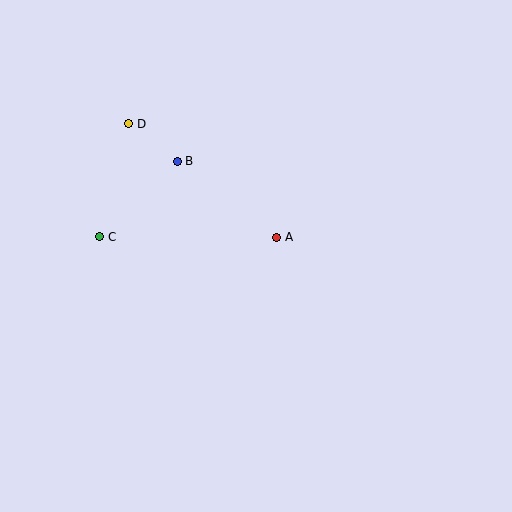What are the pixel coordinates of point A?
Point A is at (277, 237).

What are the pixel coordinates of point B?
Point B is at (177, 161).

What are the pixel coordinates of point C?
Point C is at (100, 237).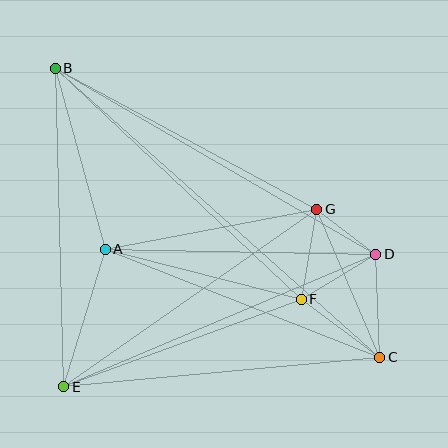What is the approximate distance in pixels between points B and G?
The distance between B and G is approximately 297 pixels.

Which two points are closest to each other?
Points D and G are closest to each other.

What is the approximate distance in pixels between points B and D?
The distance between B and D is approximately 371 pixels.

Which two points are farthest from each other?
Points B and C are farthest from each other.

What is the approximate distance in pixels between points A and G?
The distance between A and G is approximately 215 pixels.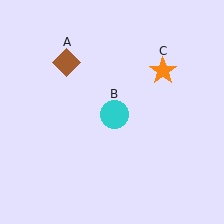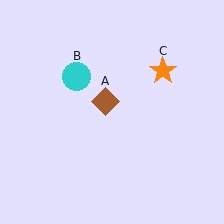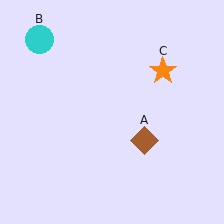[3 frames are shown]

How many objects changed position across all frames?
2 objects changed position: brown diamond (object A), cyan circle (object B).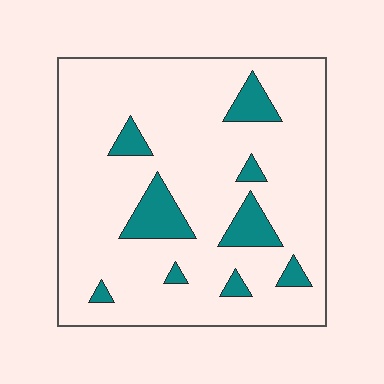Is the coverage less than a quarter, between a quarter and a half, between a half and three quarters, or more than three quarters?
Less than a quarter.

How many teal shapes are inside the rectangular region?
9.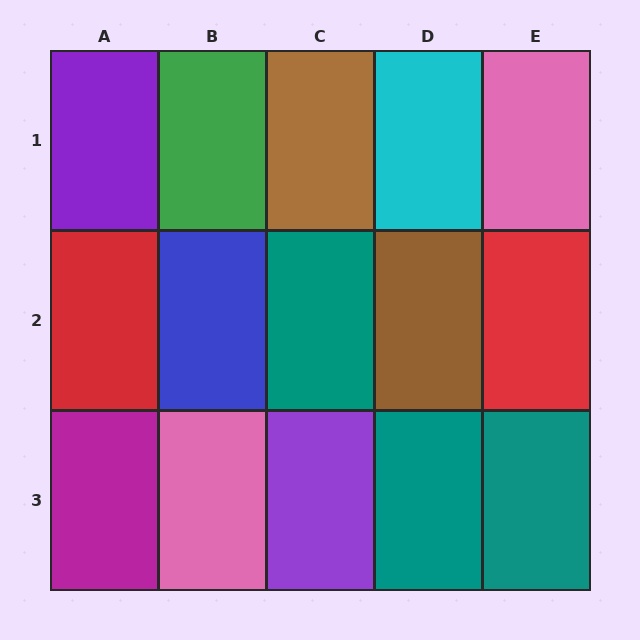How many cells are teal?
3 cells are teal.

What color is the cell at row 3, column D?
Teal.